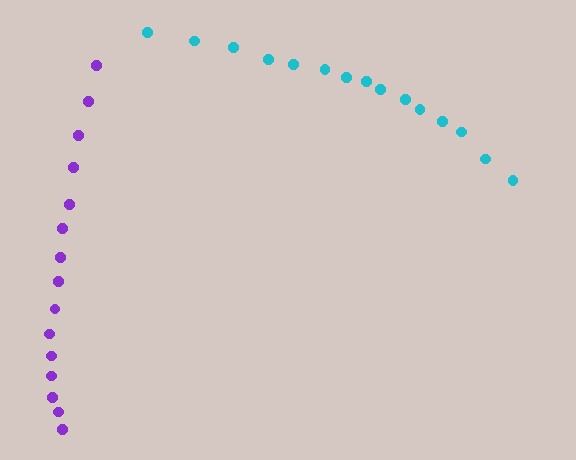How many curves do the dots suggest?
There are 2 distinct paths.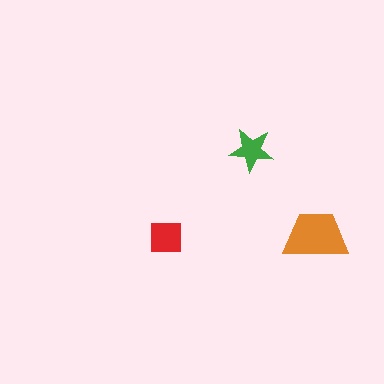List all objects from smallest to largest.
The green star, the red square, the orange trapezoid.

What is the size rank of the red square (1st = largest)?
2nd.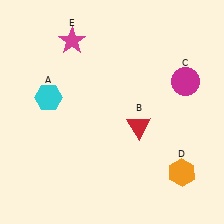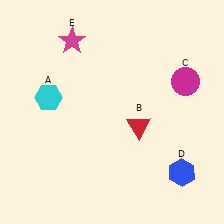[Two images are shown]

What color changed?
The hexagon (D) changed from orange in Image 1 to blue in Image 2.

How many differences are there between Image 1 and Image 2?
There is 1 difference between the two images.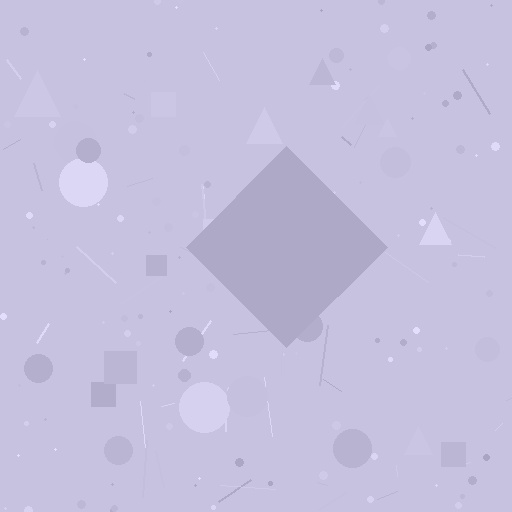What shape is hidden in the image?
A diamond is hidden in the image.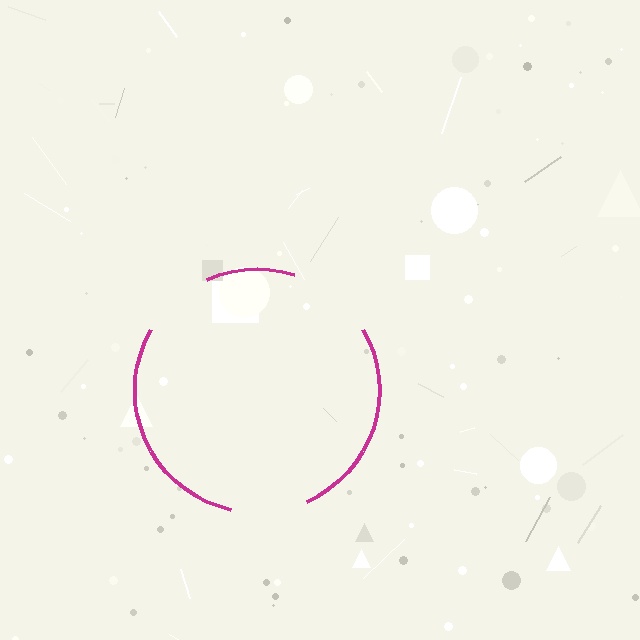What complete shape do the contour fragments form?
The contour fragments form a circle.